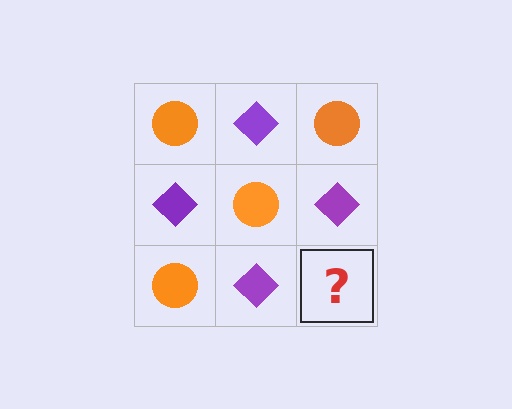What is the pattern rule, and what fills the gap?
The rule is that it alternates orange circle and purple diamond in a checkerboard pattern. The gap should be filled with an orange circle.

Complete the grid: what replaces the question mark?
The question mark should be replaced with an orange circle.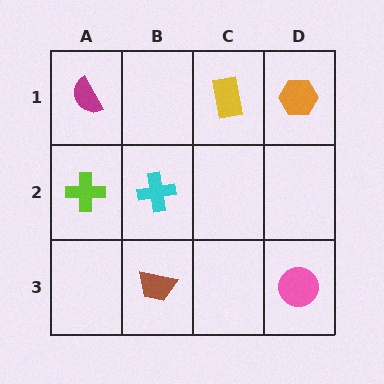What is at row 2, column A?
A lime cross.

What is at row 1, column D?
An orange hexagon.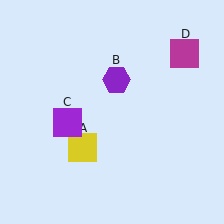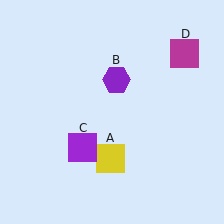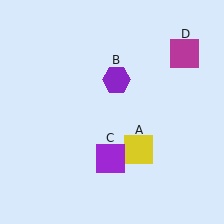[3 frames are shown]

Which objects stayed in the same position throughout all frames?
Purple hexagon (object B) and magenta square (object D) remained stationary.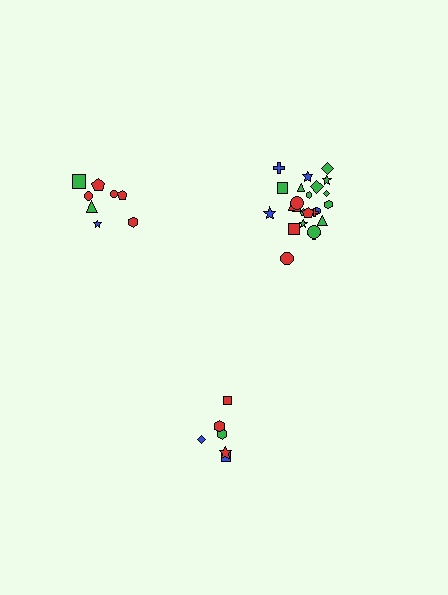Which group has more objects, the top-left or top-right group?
The top-right group.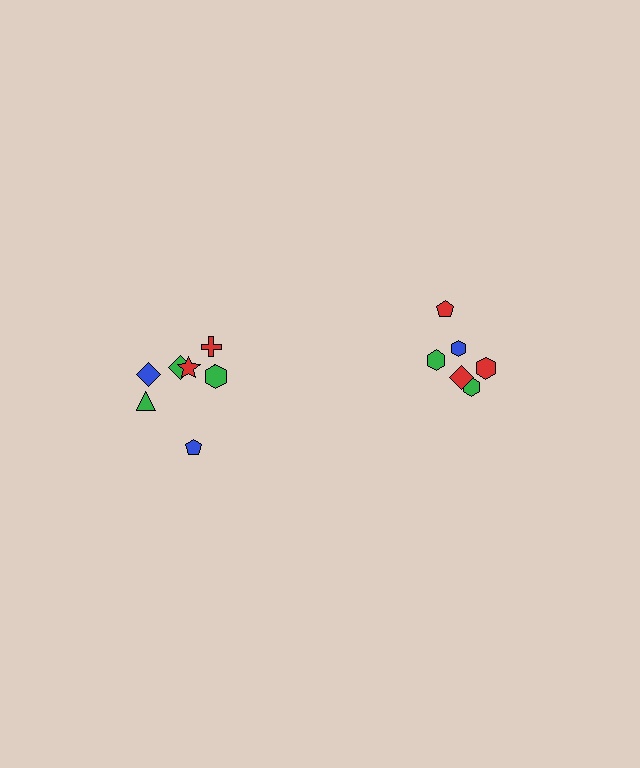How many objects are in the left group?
There are 8 objects.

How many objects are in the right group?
There are 6 objects.